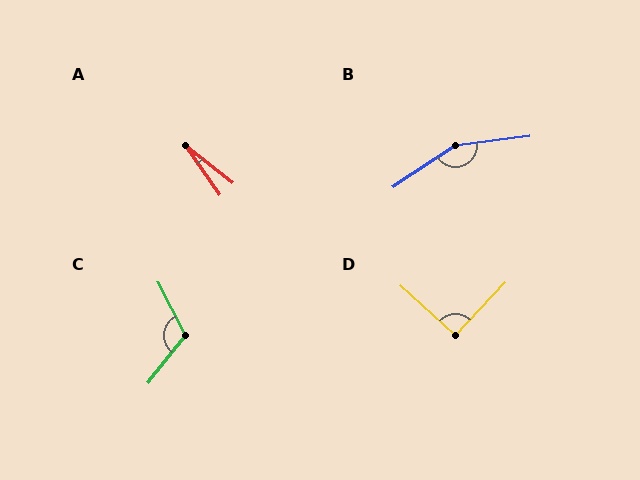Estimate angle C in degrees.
Approximately 114 degrees.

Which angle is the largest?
B, at approximately 154 degrees.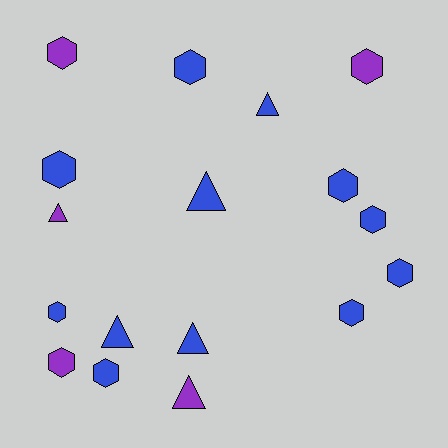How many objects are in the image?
There are 17 objects.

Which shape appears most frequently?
Hexagon, with 11 objects.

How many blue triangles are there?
There are 4 blue triangles.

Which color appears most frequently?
Blue, with 12 objects.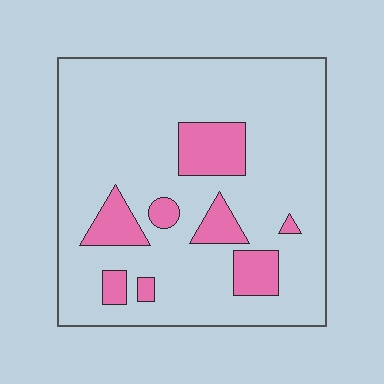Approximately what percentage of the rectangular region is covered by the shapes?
Approximately 15%.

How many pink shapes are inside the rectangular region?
8.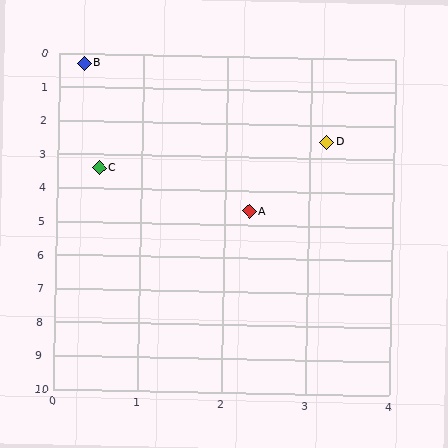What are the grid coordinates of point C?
Point C is at approximately (0.5, 3.4).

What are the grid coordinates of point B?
Point B is at approximately (0.3, 0.3).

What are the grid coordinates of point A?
Point A is at approximately (2.3, 4.6).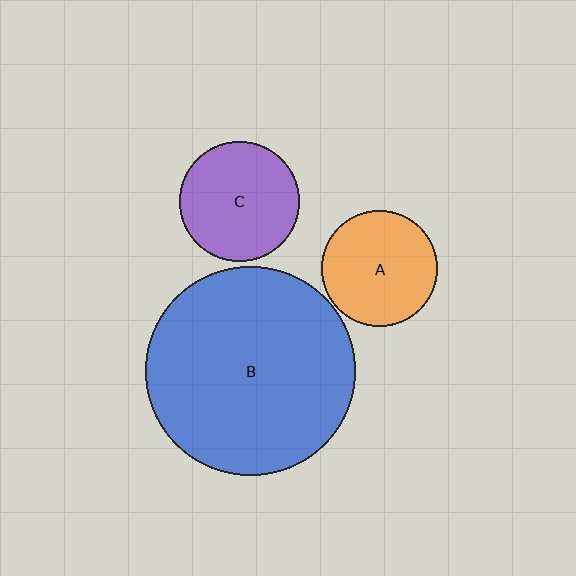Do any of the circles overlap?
No, none of the circles overlap.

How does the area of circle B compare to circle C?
Approximately 3.0 times.